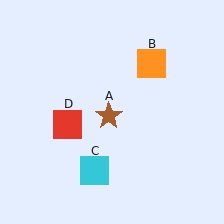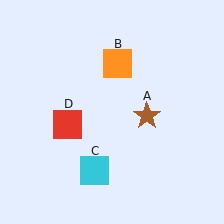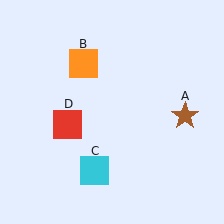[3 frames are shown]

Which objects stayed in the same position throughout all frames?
Cyan square (object C) and red square (object D) remained stationary.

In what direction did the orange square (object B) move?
The orange square (object B) moved left.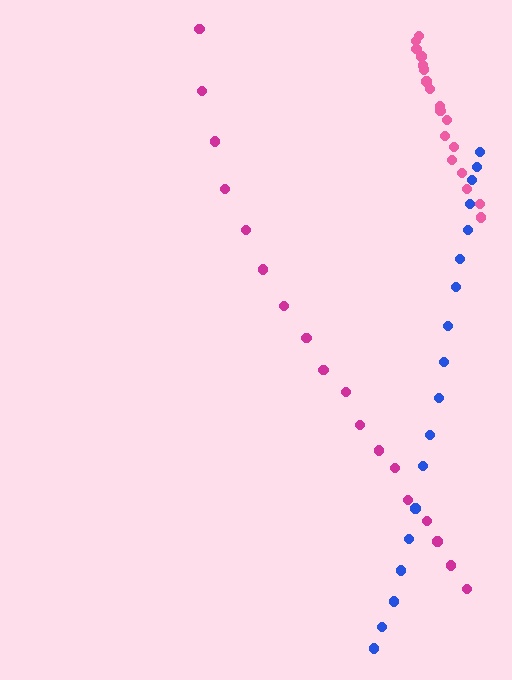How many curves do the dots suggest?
There are 3 distinct paths.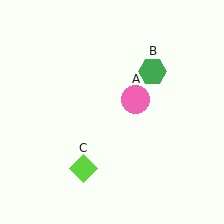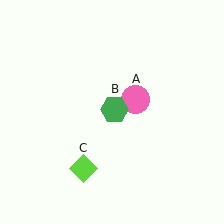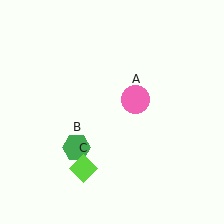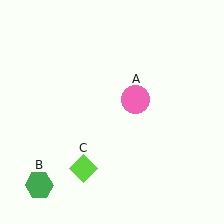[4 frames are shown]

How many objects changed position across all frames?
1 object changed position: green hexagon (object B).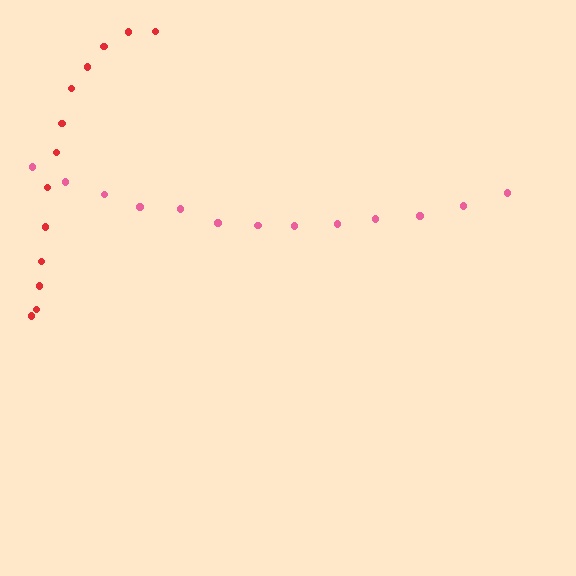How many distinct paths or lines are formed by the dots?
There are 2 distinct paths.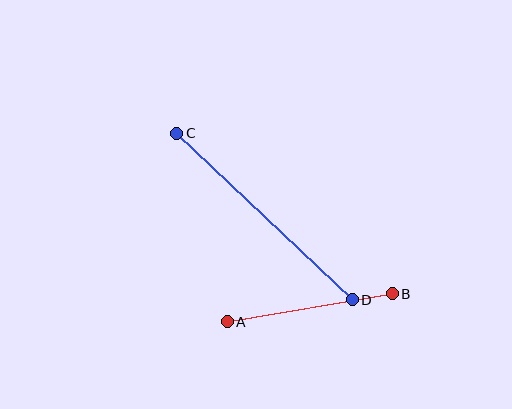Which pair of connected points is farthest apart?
Points C and D are farthest apart.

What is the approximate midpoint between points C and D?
The midpoint is at approximately (265, 217) pixels.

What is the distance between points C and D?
The distance is approximately 242 pixels.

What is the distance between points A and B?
The distance is approximately 167 pixels.